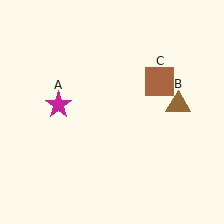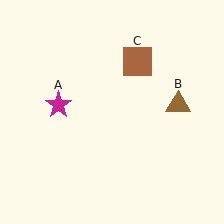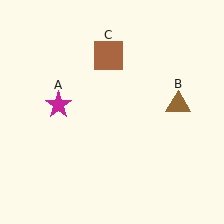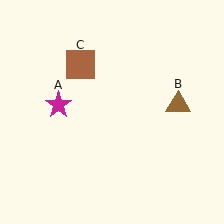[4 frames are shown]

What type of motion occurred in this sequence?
The brown square (object C) rotated counterclockwise around the center of the scene.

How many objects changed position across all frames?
1 object changed position: brown square (object C).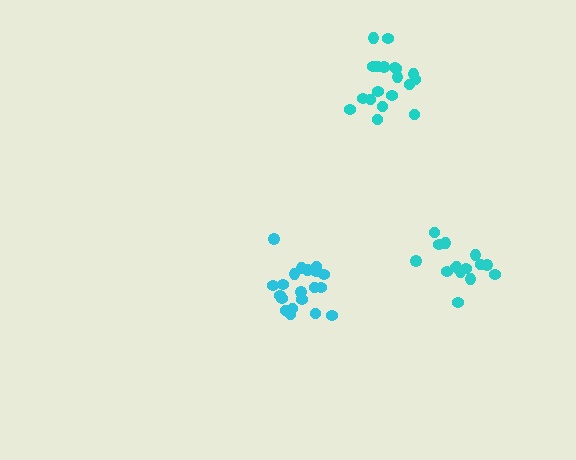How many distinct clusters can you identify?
There are 3 distinct clusters.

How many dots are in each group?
Group 1: 20 dots, Group 2: 15 dots, Group 3: 19 dots (54 total).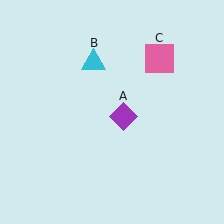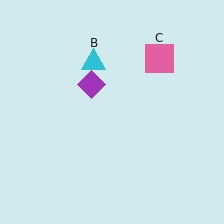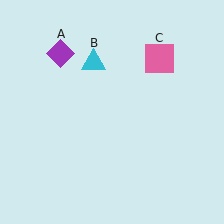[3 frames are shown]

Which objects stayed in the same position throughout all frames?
Cyan triangle (object B) and pink square (object C) remained stationary.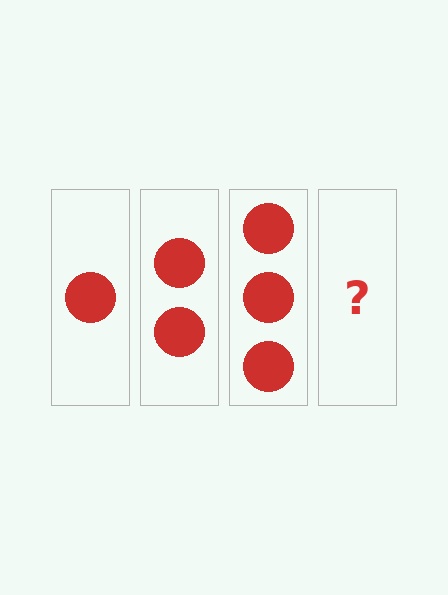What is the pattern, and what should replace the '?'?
The pattern is that each step adds one more circle. The '?' should be 4 circles.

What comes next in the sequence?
The next element should be 4 circles.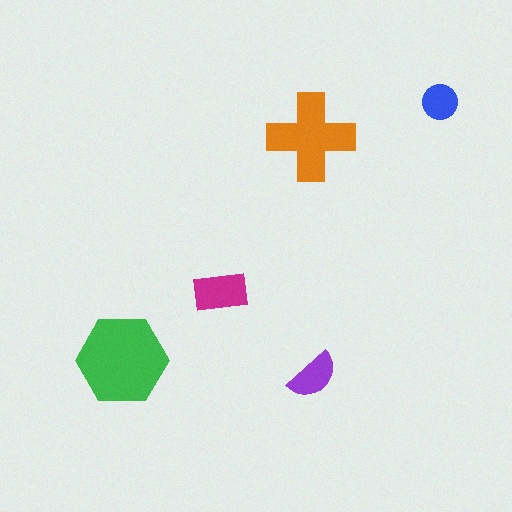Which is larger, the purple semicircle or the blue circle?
The purple semicircle.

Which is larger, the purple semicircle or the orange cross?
The orange cross.